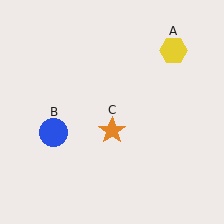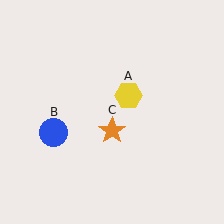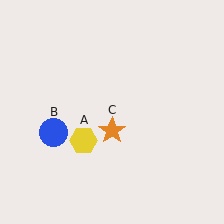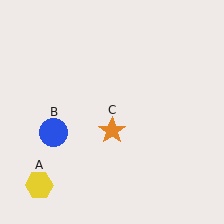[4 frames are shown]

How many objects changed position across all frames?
1 object changed position: yellow hexagon (object A).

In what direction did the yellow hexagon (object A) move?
The yellow hexagon (object A) moved down and to the left.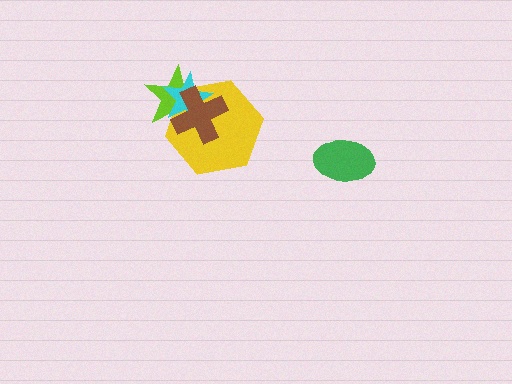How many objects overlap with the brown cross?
3 objects overlap with the brown cross.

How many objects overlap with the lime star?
3 objects overlap with the lime star.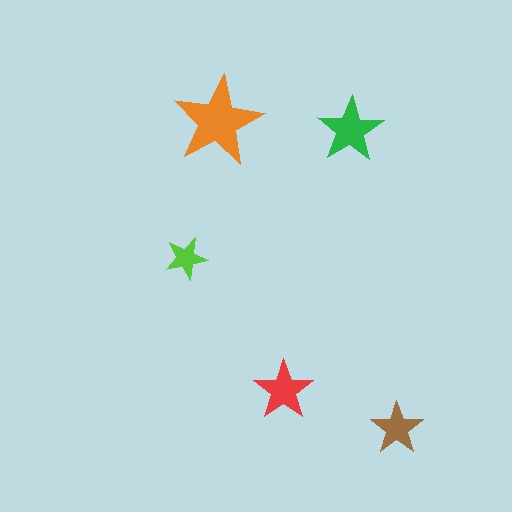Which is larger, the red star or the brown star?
The red one.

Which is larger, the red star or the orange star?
The orange one.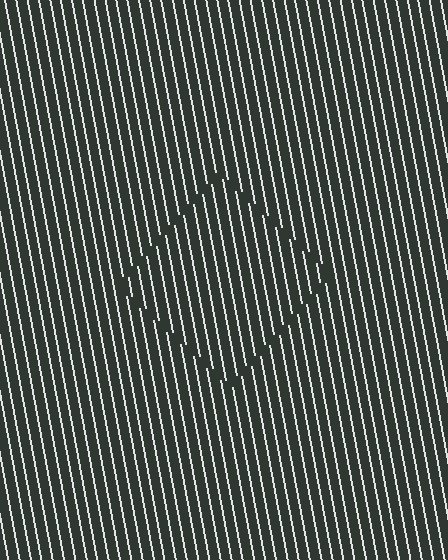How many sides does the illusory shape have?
4 sides — the line-ends trace a square.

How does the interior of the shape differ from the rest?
The interior of the shape contains the same grating, shifted by half a period — the contour is defined by the phase discontinuity where line-ends from the inner and outer gratings abut.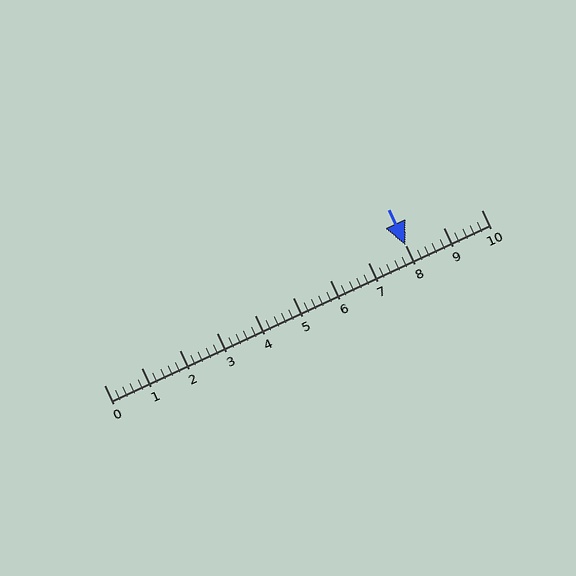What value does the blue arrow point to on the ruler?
The blue arrow points to approximately 8.0.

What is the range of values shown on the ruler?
The ruler shows values from 0 to 10.